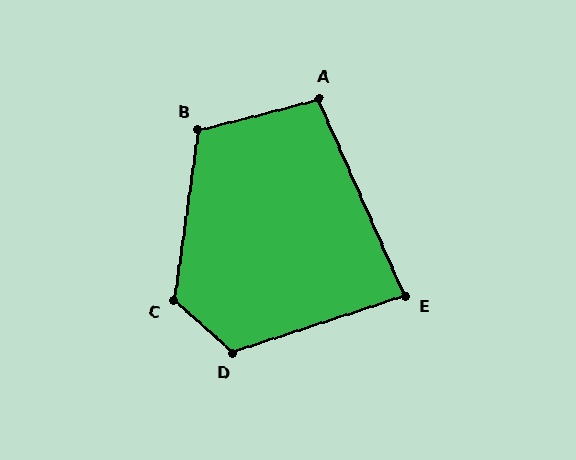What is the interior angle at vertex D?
Approximately 120 degrees (obtuse).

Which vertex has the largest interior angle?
C, at approximately 123 degrees.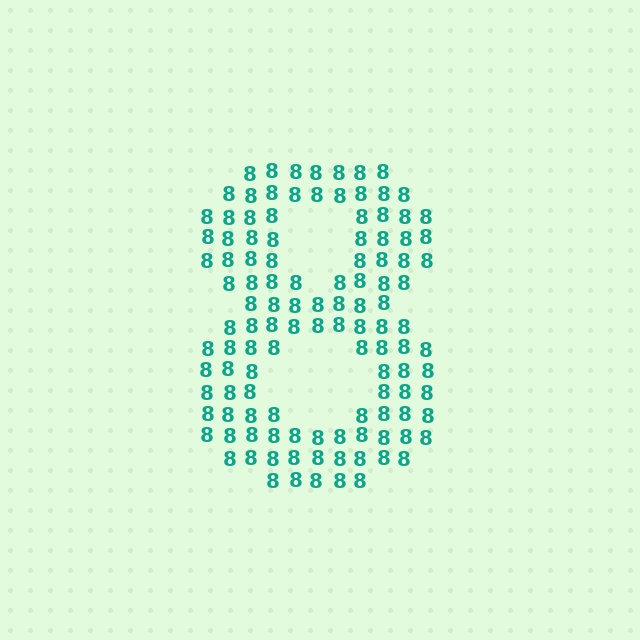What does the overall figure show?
The overall figure shows the digit 8.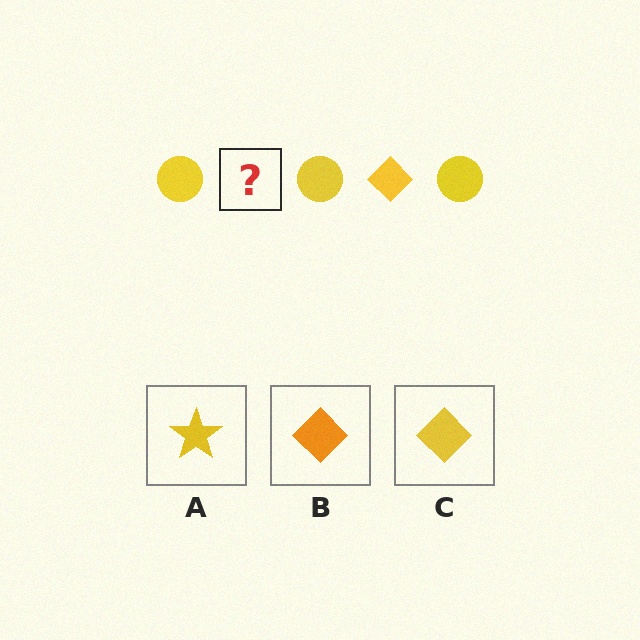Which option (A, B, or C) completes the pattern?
C.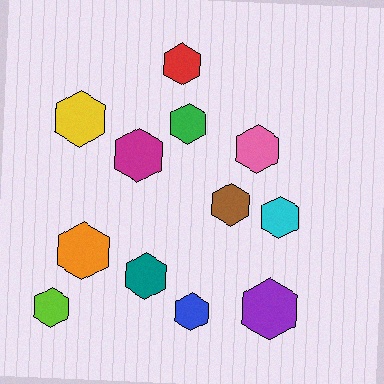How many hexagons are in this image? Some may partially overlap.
There are 12 hexagons.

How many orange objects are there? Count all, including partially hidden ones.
There is 1 orange object.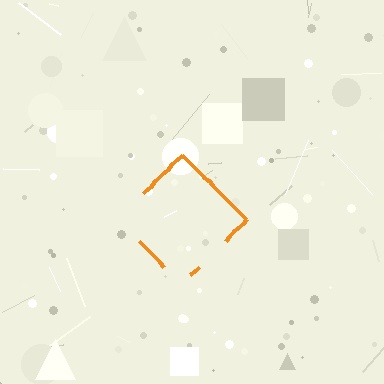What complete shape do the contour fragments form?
The contour fragments form a diamond.